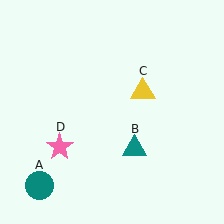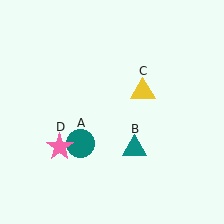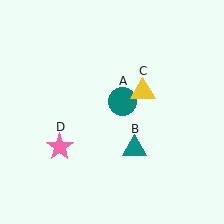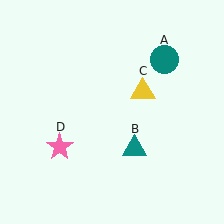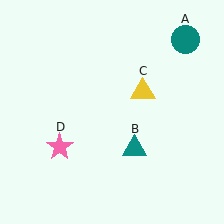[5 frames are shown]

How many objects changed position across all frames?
1 object changed position: teal circle (object A).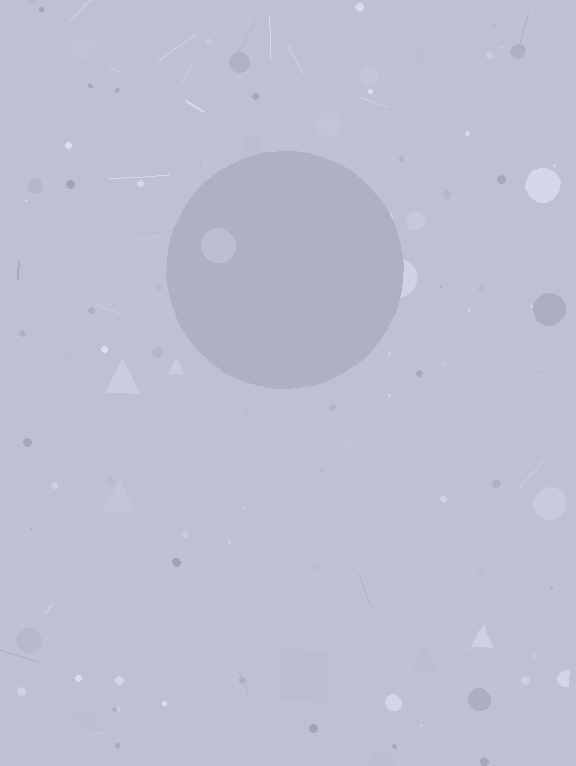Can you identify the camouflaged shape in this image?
The camouflaged shape is a circle.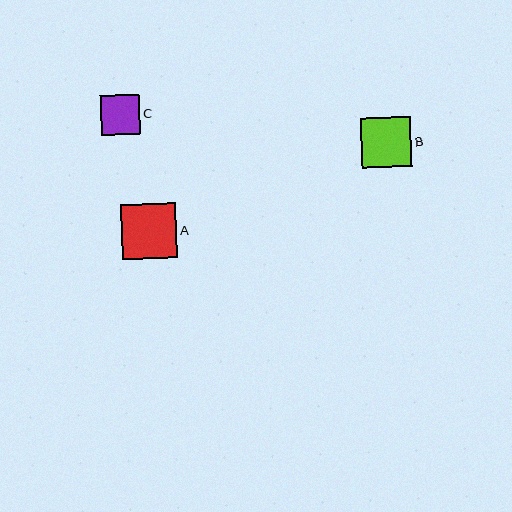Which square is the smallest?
Square C is the smallest with a size of approximately 39 pixels.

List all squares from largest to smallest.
From largest to smallest: A, B, C.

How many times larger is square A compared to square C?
Square A is approximately 1.4 times the size of square C.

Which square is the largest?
Square A is the largest with a size of approximately 55 pixels.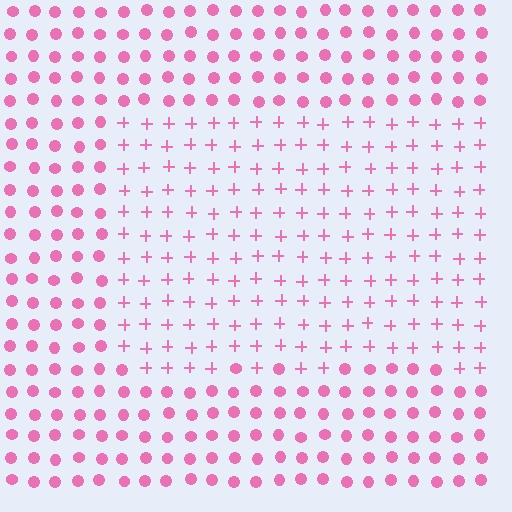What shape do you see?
I see a rectangle.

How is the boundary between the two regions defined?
The boundary is defined by a change in element shape: plus signs inside vs. circles outside. All elements share the same color and spacing.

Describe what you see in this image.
The image is filled with small pink elements arranged in a uniform grid. A rectangle-shaped region contains plus signs, while the surrounding area contains circles. The boundary is defined purely by the change in element shape.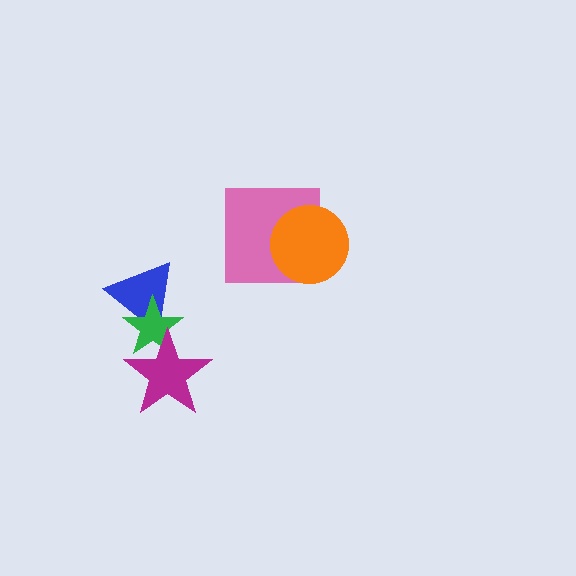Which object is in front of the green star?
The magenta star is in front of the green star.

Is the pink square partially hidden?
Yes, it is partially covered by another shape.